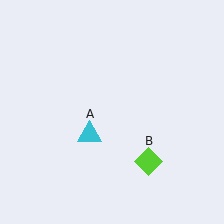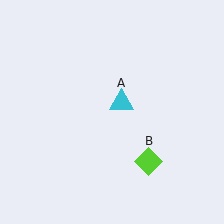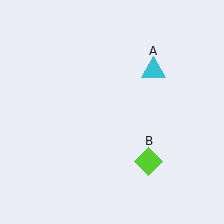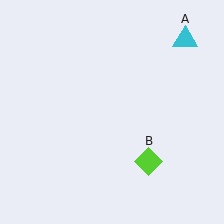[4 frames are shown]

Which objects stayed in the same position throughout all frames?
Lime diamond (object B) remained stationary.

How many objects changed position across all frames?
1 object changed position: cyan triangle (object A).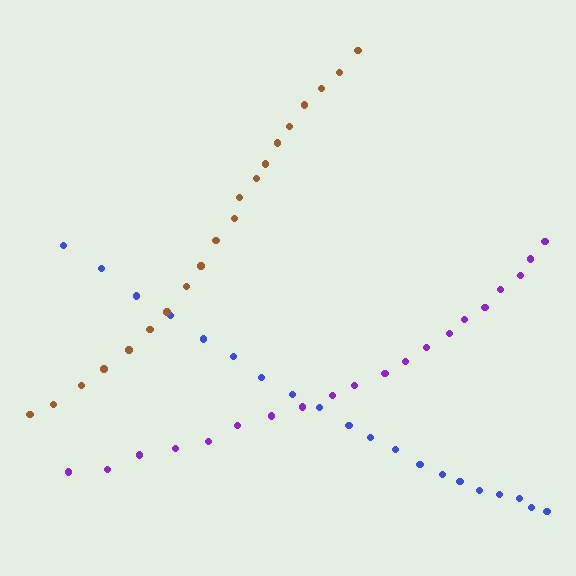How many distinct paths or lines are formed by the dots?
There are 3 distinct paths.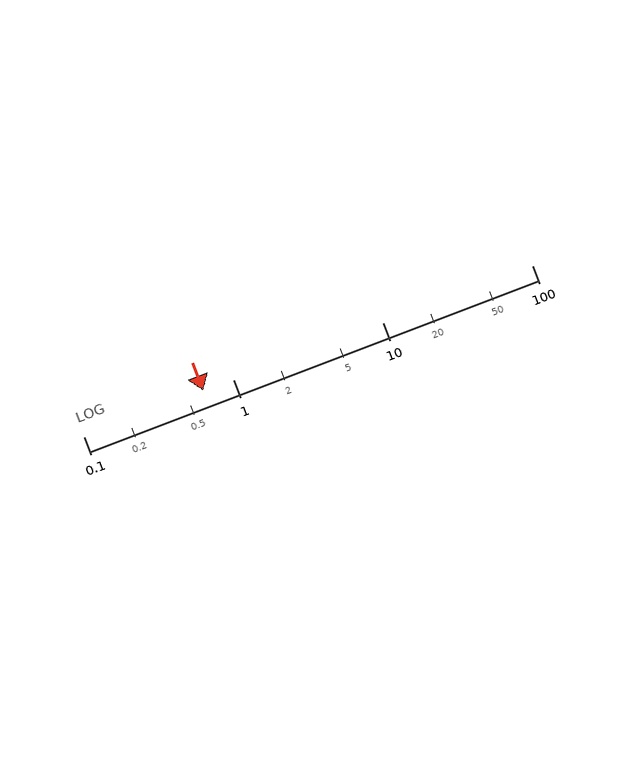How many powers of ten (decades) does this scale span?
The scale spans 3 decades, from 0.1 to 100.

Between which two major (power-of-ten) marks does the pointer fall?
The pointer is between 0.1 and 1.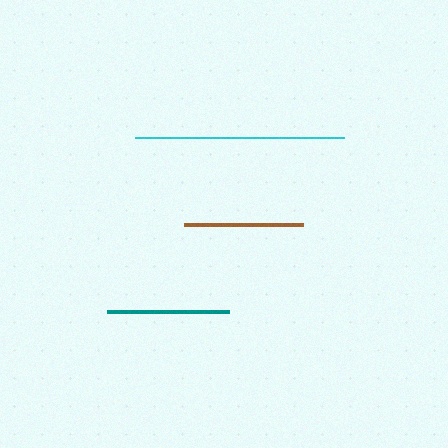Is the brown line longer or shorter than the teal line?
The teal line is longer than the brown line.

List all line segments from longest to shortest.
From longest to shortest: cyan, teal, brown.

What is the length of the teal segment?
The teal segment is approximately 122 pixels long.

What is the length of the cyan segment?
The cyan segment is approximately 209 pixels long.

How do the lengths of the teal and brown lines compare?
The teal and brown lines are approximately the same length.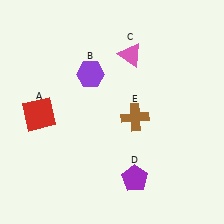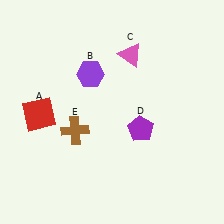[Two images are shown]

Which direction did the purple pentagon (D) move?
The purple pentagon (D) moved up.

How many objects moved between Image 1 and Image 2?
2 objects moved between the two images.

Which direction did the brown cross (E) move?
The brown cross (E) moved left.